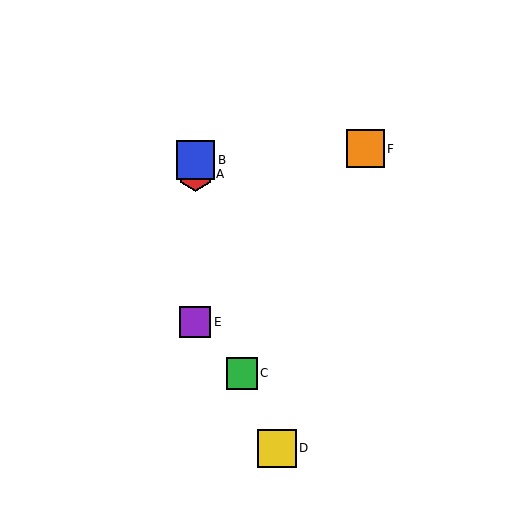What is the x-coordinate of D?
Object D is at x≈277.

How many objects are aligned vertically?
3 objects (A, B, E) are aligned vertically.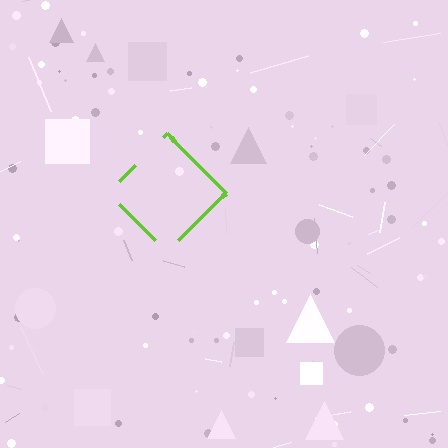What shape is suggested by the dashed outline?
The dashed outline suggests a diamond.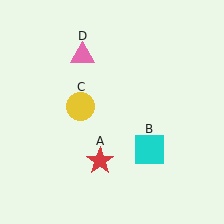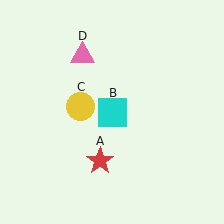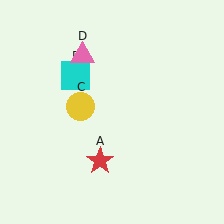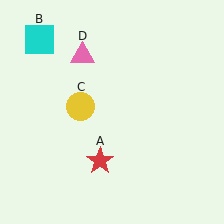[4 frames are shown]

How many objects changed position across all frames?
1 object changed position: cyan square (object B).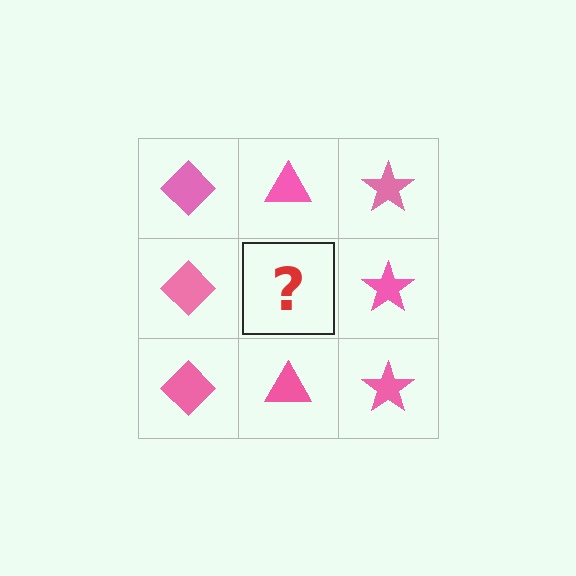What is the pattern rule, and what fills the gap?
The rule is that each column has a consistent shape. The gap should be filled with a pink triangle.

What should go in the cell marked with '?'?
The missing cell should contain a pink triangle.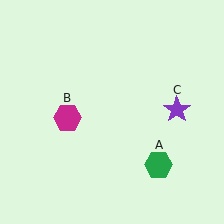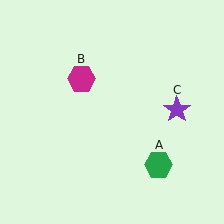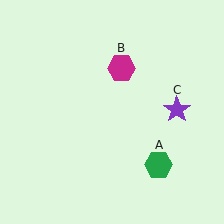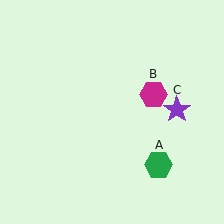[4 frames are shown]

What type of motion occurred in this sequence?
The magenta hexagon (object B) rotated clockwise around the center of the scene.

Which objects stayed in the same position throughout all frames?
Green hexagon (object A) and purple star (object C) remained stationary.